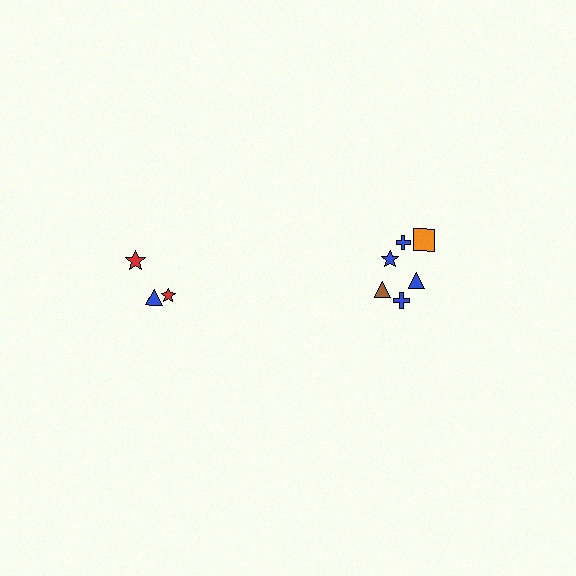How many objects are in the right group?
There are 6 objects.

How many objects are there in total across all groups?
There are 9 objects.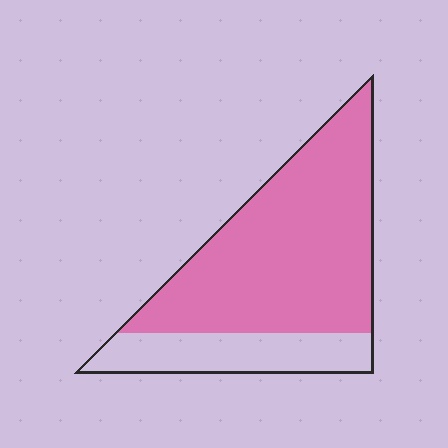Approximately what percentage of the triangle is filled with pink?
Approximately 75%.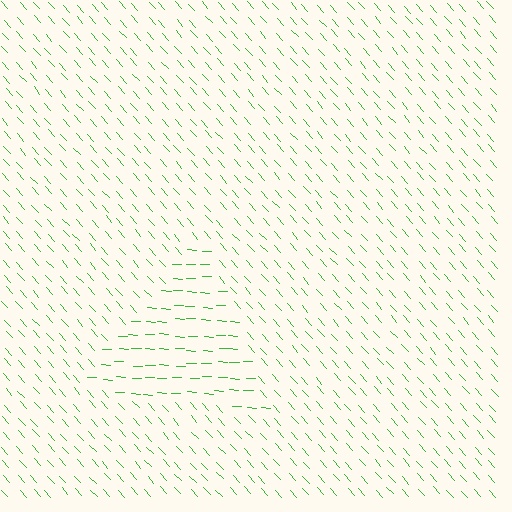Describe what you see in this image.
The image is filled with small green line segments. A triangle region in the image has lines oriented differently from the surrounding lines, creating a visible texture boundary.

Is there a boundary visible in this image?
Yes, there is a texture boundary formed by a change in line orientation.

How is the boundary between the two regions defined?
The boundary is defined purely by a change in line orientation (approximately 45 degrees difference). All lines are the same color and thickness.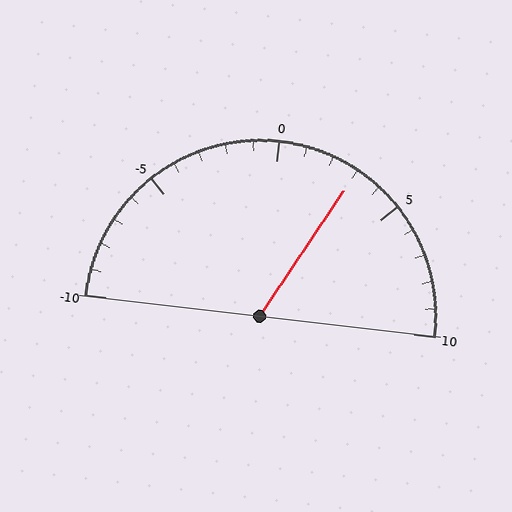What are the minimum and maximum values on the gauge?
The gauge ranges from -10 to 10.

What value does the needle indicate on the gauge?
The needle indicates approximately 3.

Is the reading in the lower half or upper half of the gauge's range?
The reading is in the upper half of the range (-10 to 10).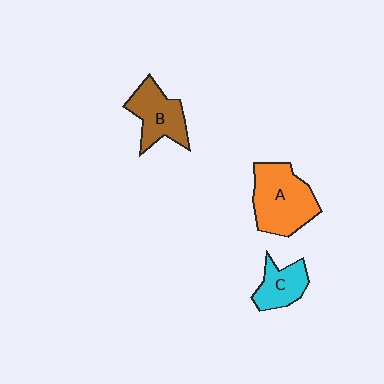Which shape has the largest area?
Shape A (orange).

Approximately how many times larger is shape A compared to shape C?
Approximately 1.9 times.